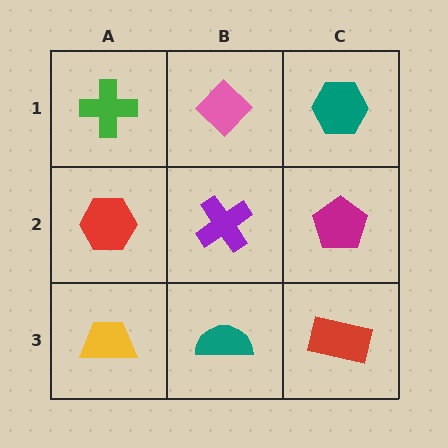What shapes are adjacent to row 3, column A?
A red hexagon (row 2, column A), a teal semicircle (row 3, column B).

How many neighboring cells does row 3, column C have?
2.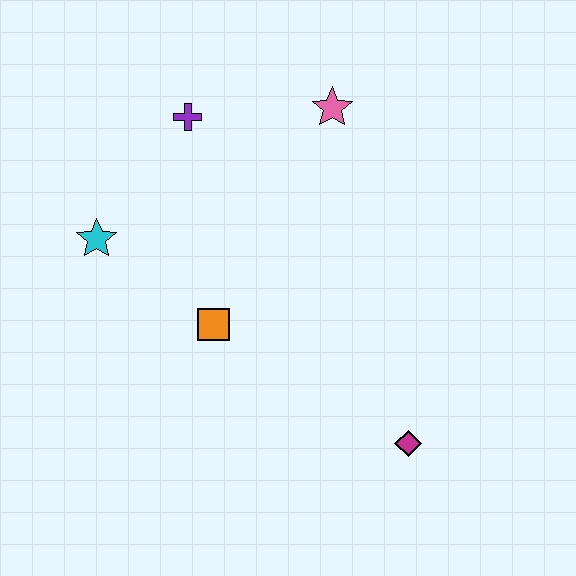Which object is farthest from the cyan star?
The magenta diamond is farthest from the cyan star.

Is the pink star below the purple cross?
No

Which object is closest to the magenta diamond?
The orange square is closest to the magenta diamond.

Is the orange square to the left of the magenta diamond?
Yes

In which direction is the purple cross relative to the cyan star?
The purple cross is above the cyan star.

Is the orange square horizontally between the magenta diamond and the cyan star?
Yes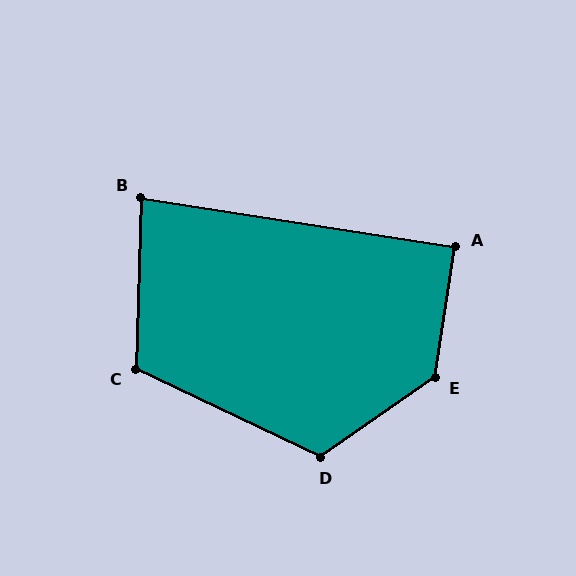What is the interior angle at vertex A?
Approximately 90 degrees (approximately right).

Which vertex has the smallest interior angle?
B, at approximately 83 degrees.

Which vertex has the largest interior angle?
E, at approximately 133 degrees.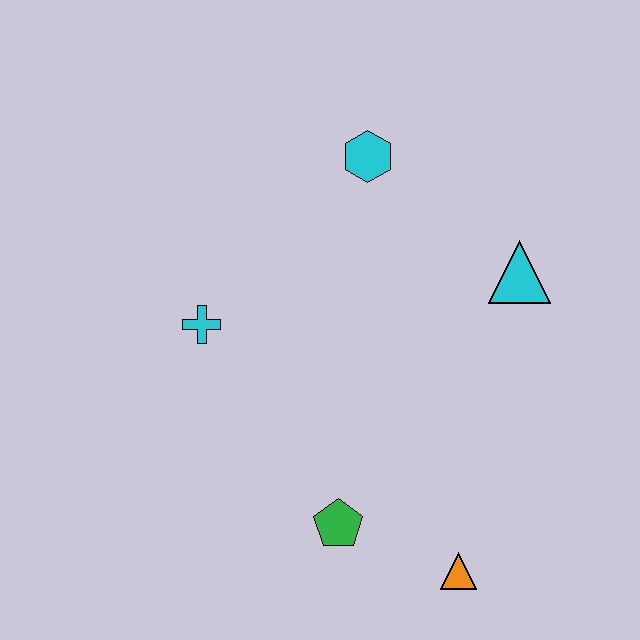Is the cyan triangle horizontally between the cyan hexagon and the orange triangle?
No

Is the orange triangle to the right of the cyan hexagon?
Yes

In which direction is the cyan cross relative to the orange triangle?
The cyan cross is to the left of the orange triangle.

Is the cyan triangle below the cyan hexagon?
Yes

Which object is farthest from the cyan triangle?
The cyan cross is farthest from the cyan triangle.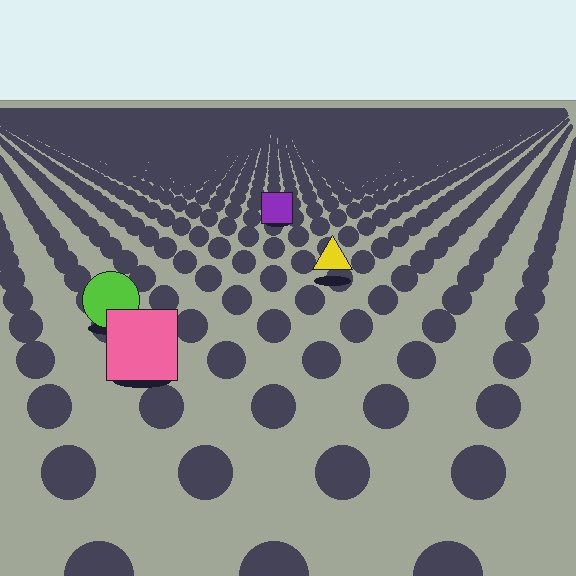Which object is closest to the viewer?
The pink square is closest. The texture marks near it are larger and more spread out.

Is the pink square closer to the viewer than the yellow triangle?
Yes. The pink square is closer — you can tell from the texture gradient: the ground texture is coarser near it.